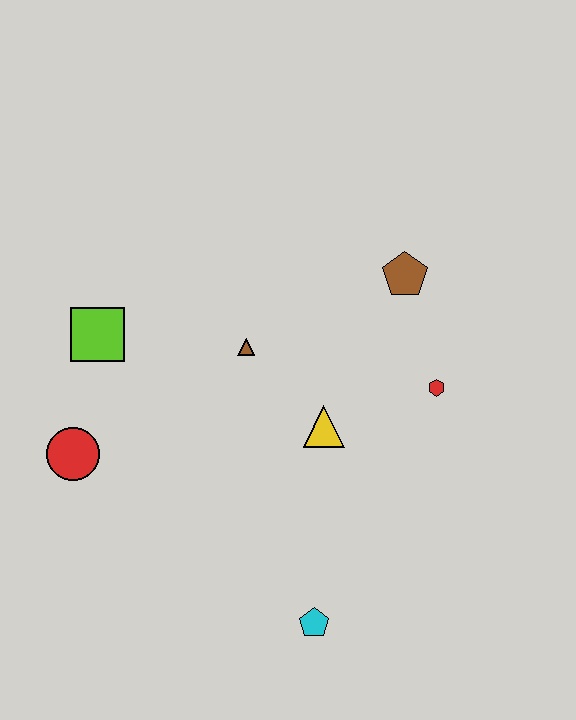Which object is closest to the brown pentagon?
The red hexagon is closest to the brown pentagon.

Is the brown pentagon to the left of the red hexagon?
Yes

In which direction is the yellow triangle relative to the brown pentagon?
The yellow triangle is below the brown pentagon.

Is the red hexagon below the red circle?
No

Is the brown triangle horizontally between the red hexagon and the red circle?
Yes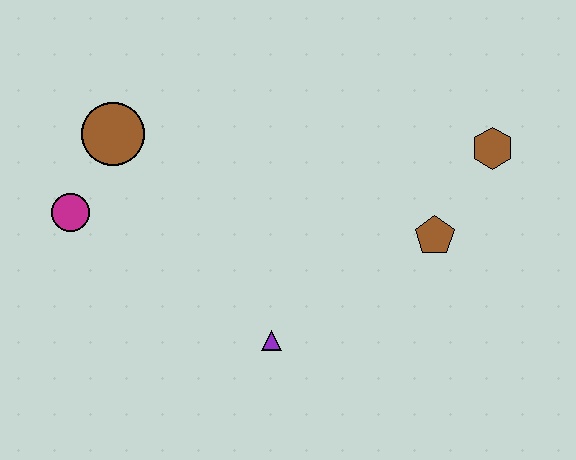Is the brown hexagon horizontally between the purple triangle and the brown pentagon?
No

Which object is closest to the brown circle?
The magenta circle is closest to the brown circle.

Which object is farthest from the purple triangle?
The brown hexagon is farthest from the purple triangle.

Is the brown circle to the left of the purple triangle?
Yes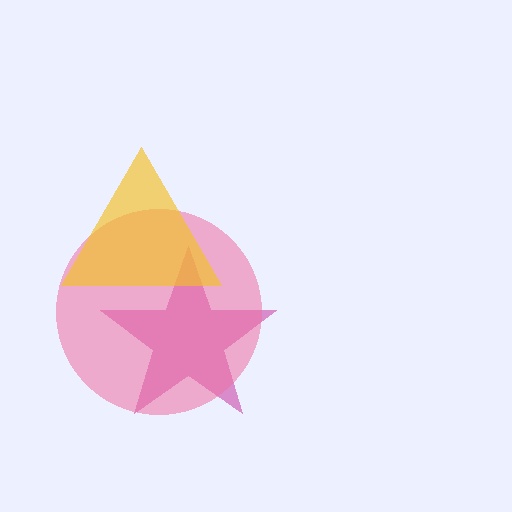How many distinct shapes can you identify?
There are 3 distinct shapes: a magenta star, a pink circle, a yellow triangle.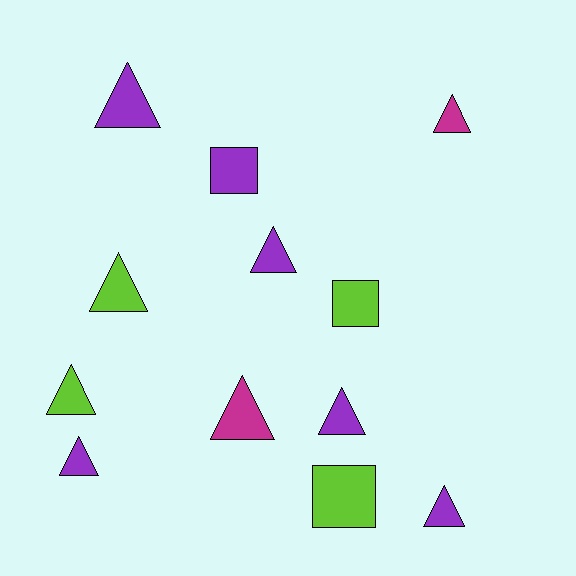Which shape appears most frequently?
Triangle, with 9 objects.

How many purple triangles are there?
There are 5 purple triangles.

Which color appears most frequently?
Purple, with 6 objects.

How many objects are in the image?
There are 12 objects.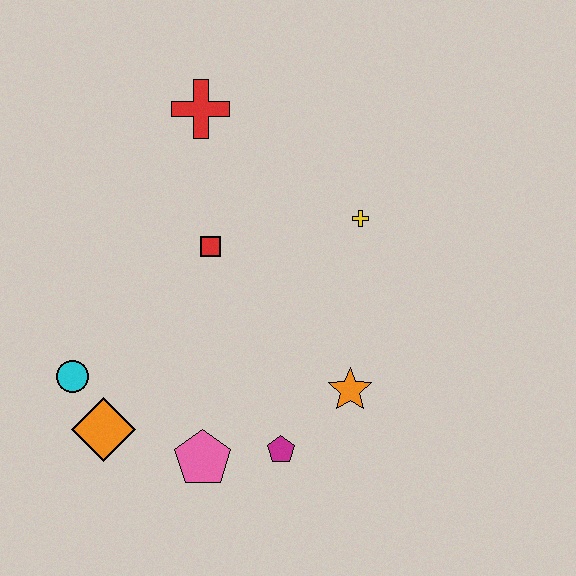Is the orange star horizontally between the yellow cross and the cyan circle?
Yes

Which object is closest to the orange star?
The magenta pentagon is closest to the orange star.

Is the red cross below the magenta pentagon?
No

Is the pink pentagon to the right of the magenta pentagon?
No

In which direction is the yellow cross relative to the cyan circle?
The yellow cross is to the right of the cyan circle.